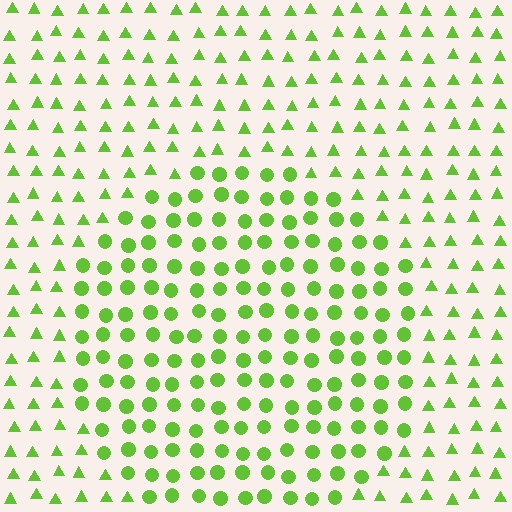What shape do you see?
I see a circle.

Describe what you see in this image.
The image is filled with small lime elements arranged in a uniform grid. A circle-shaped region contains circles, while the surrounding area contains triangles. The boundary is defined purely by the change in element shape.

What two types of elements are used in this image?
The image uses circles inside the circle region and triangles outside it.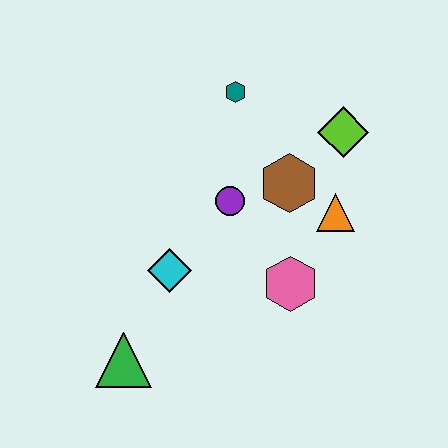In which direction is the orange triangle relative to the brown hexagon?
The orange triangle is to the right of the brown hexagon.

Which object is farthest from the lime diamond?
The green triangle is farthest from the lime diamond.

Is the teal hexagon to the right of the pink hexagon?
No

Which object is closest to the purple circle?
The brown hexagon is closest to the purple circle.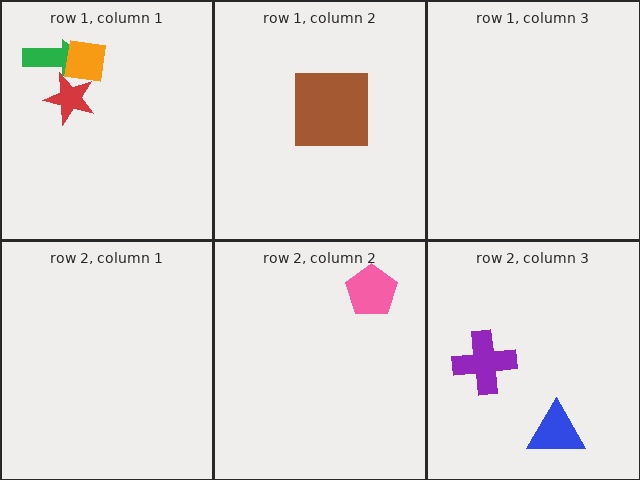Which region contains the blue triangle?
The row 2, column 3 region.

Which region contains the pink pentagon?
The row 2, column 2 region.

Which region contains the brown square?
The row 1, column 2 region.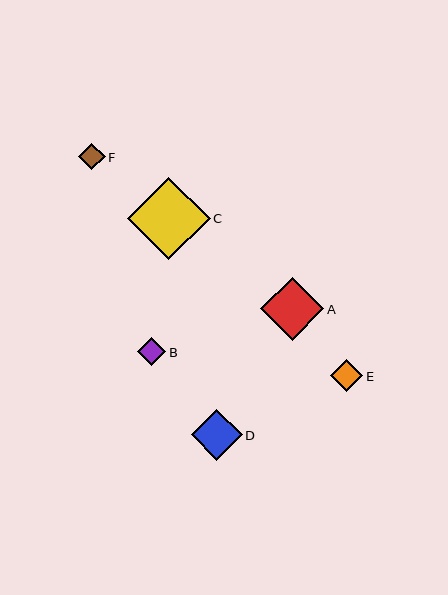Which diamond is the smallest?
Diamond F is the smallest with a size of approximately 26 pixels.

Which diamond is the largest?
Diamond C is the largest with a size of approximately 82 pixels.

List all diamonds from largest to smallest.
From largest to smallest: C, A, D, E, B, F.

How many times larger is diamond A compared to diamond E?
Diamond A is approximately 2.0 times the size of diamond E.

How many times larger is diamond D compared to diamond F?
Diamond D is approximately 1.9 times the size of diamond F.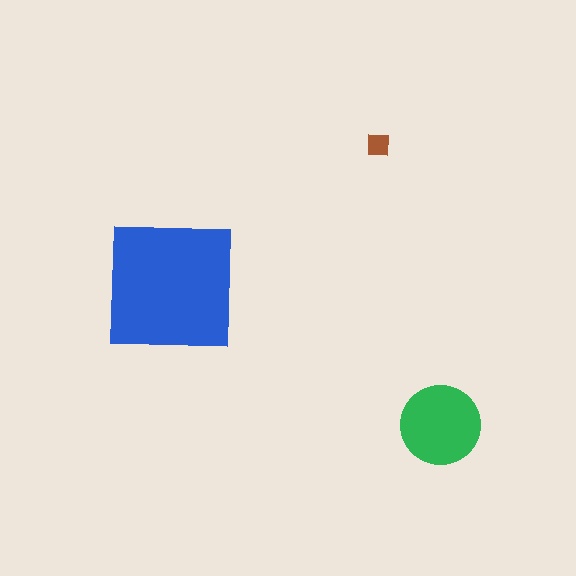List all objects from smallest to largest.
The brown square, the green circle, the blue square.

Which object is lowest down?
The green circle is bottommost.